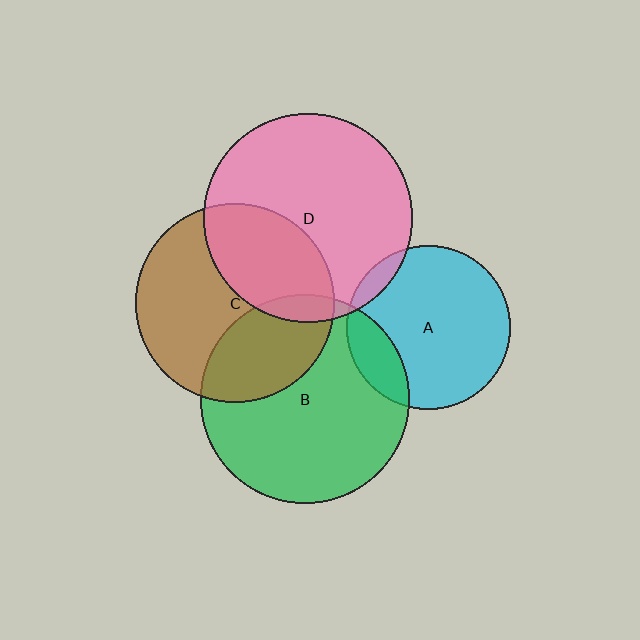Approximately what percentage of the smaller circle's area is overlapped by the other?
Approximately 5%.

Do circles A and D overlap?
Yes.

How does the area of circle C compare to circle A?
Approximately 1.5 times.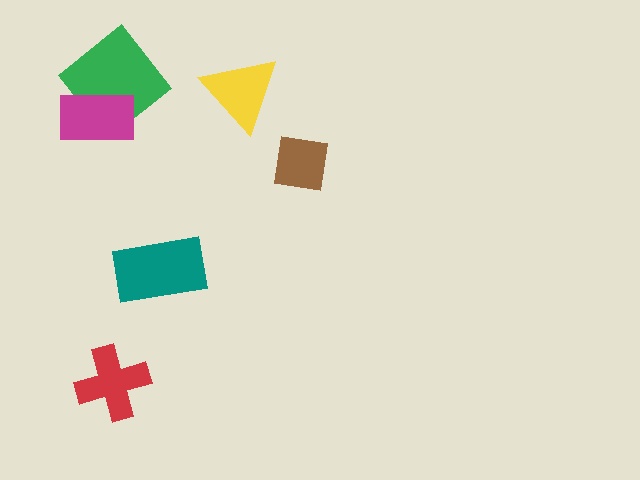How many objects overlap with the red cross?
0 objects overlap with the red cross.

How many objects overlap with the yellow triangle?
0 objects overlap with the yellow triangle.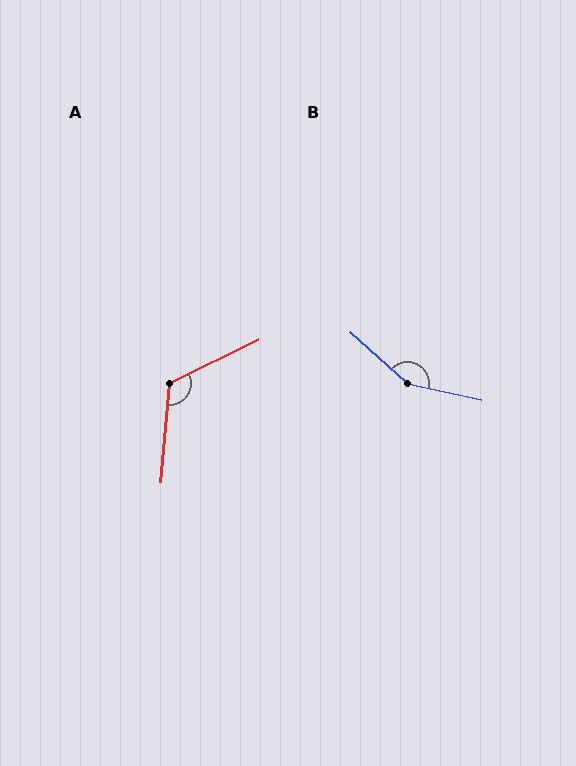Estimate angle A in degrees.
Approximately 121 degrees.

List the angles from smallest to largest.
A (121°), B (151°).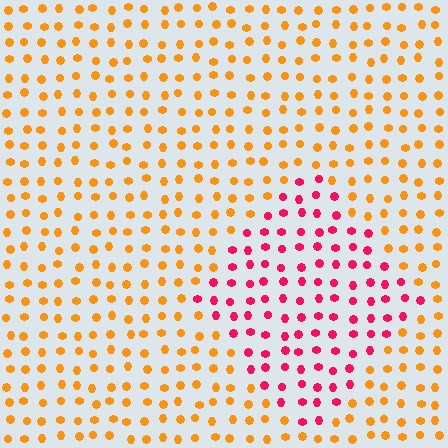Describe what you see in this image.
The image is filled with small orange elements in a uniform arrangement. A diamond-shaped region is visible where the elements are tinted to a slightly different hue, forming a subtle color boundary.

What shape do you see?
I see a diamond.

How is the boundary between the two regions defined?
The boundary is defined purely by a slight shift in hue (about 53 degrees). Spacing, size, and orientation are identical on both sides.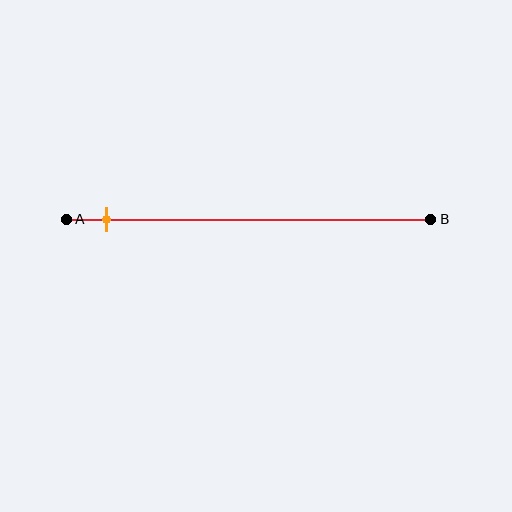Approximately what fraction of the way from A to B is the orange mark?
The orange mark is approximately 10% of the way from A to B.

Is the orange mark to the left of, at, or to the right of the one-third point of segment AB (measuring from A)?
The orange mark is to the left of the one-third point of segment AB.